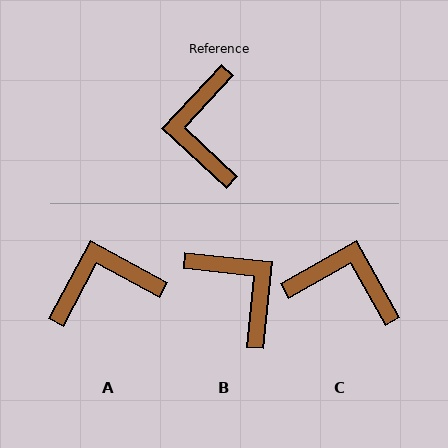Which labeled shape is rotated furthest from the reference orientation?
B, about 143 degrees away.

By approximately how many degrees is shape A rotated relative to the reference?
Approximately 75 degrees clockwise.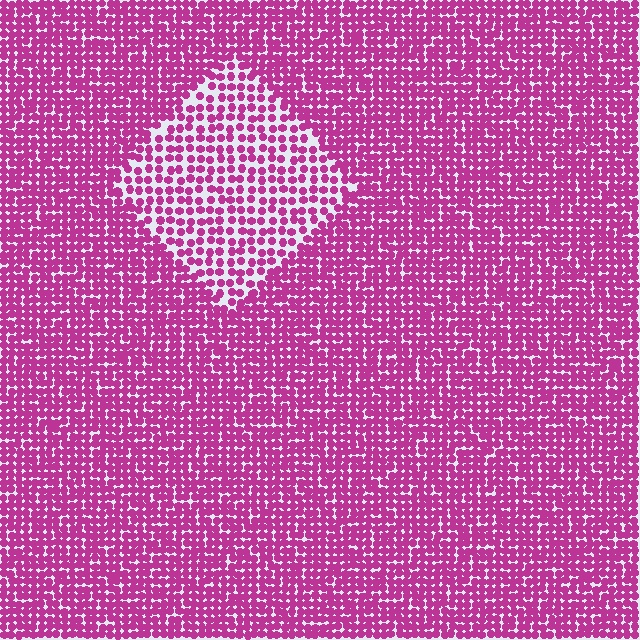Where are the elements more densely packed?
The elements are more densely packed outside the diamond boundary.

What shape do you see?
I see a diamond.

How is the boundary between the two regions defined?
The boundary is defined by a change in element density (approximately 1.8x ratio). All elements are the same color, size, and shape.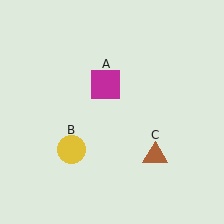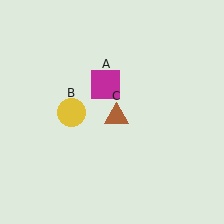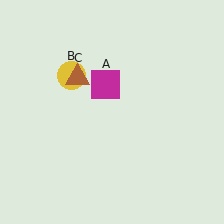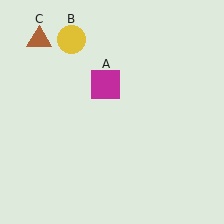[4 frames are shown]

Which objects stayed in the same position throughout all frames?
Magenta square (object A) remained stationary.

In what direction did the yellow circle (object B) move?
The yellow circle (object B) moved up.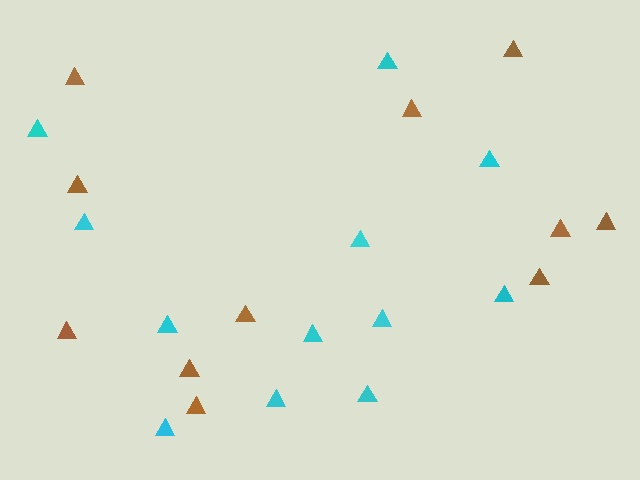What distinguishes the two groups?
There are 2 groups: one group of cyan triangles (12) and one group of brown triangles (11).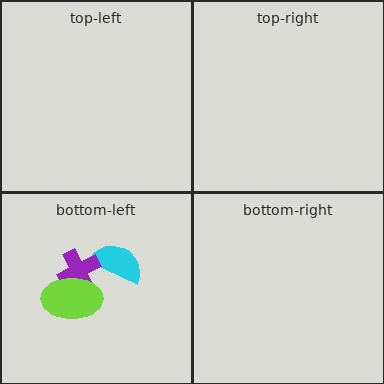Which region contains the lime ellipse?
The bottom-left region.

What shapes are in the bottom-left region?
The cyan semicircle, the purple cross, the lime ellipse.